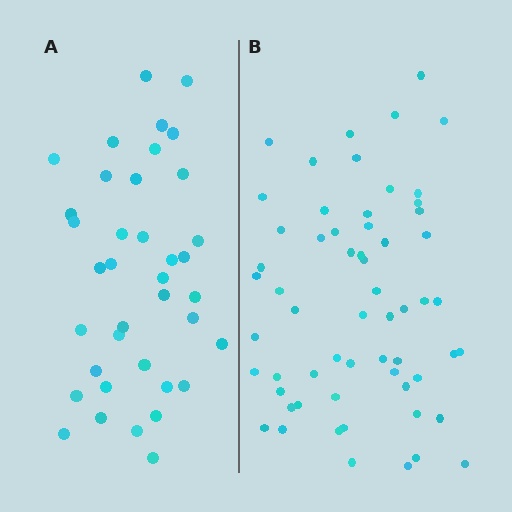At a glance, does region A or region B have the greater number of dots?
Region B (the right region) has more dots.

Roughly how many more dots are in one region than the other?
Region B has approximately 20 more dots than region A.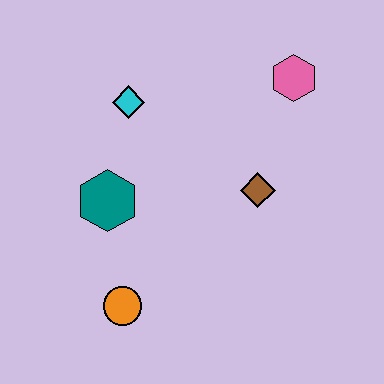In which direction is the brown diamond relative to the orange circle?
The brown diamond is to the right of the orange circle.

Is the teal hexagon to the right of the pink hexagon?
No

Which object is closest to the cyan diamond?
The teal hexagon is closest to the cyan diamond.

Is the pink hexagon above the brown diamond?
Yes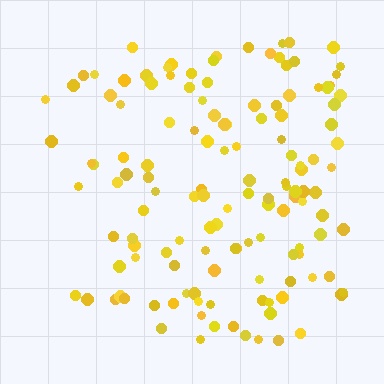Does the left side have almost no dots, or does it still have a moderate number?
Still a moderate number, just noticeably fewer than the right.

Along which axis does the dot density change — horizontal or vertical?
Horizontal.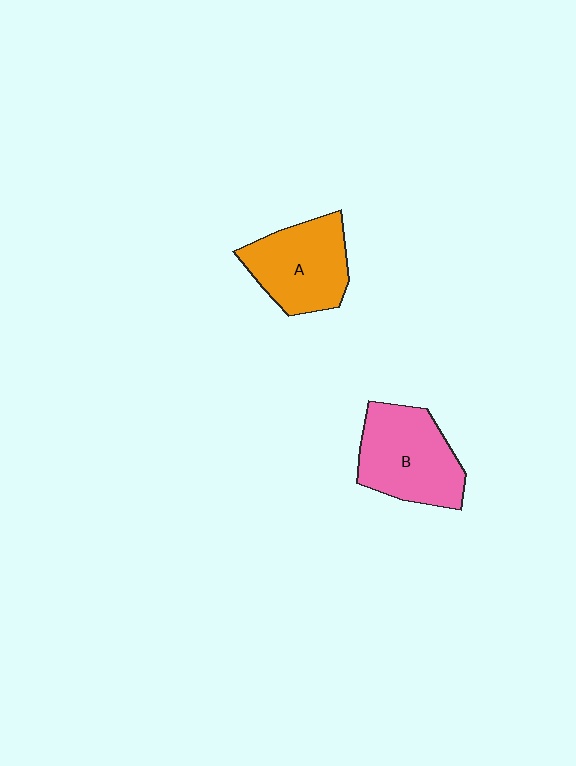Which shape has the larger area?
Shape B (pink).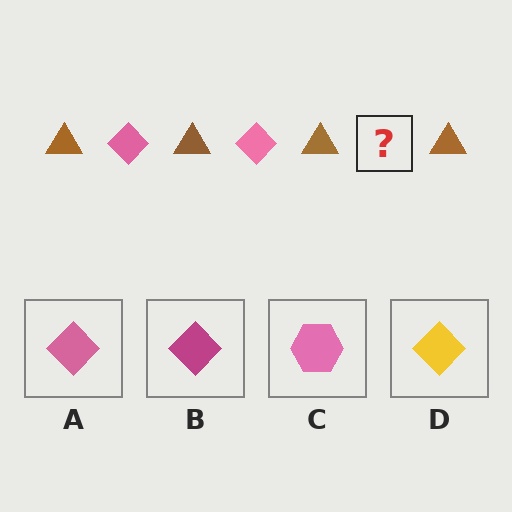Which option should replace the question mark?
Option A.